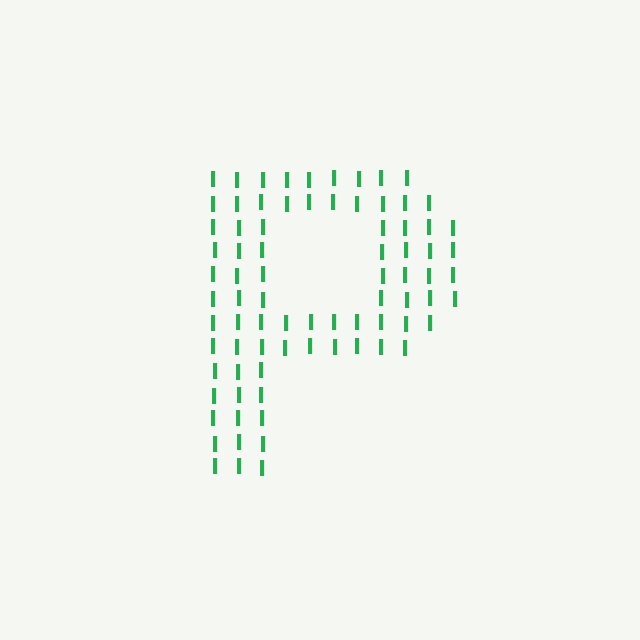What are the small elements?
The small elements are letter I's.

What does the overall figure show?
The overall figure shows the letter P.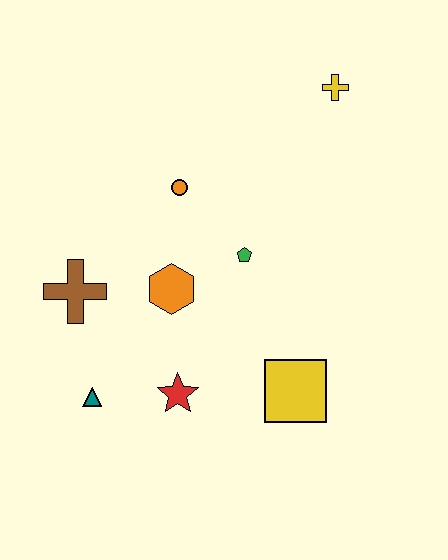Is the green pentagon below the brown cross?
No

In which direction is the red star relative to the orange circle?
The red star is below the orange circle.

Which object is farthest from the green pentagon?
The teal triangle is farthest from the green pentagon.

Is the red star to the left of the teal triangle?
No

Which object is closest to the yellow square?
The red star is closest to the yellow square.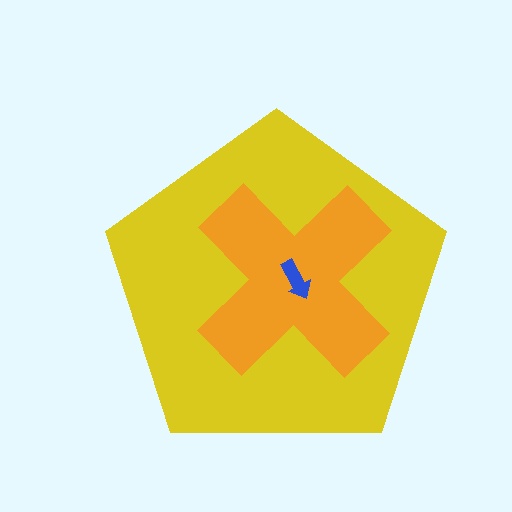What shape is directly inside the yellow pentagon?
The orange cross.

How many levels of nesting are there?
3.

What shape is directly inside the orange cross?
The blue arrow.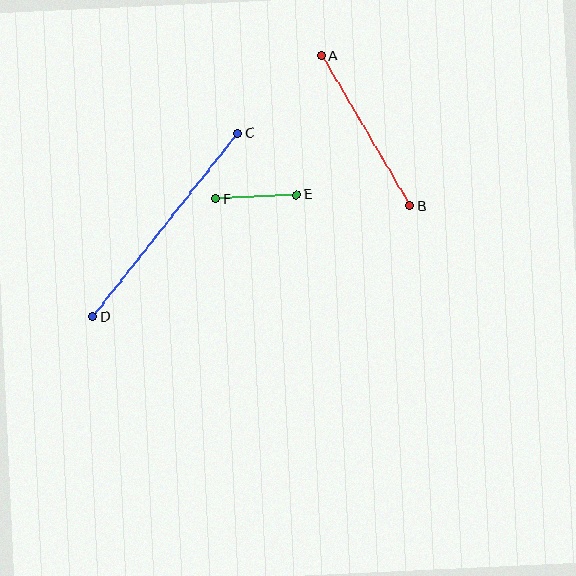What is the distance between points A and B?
The distance is approximately 174 pixels.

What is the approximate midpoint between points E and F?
The midpoint is at approximately (256, 197) pixels.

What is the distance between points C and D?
The distance is approximately 234 pixels.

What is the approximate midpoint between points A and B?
The midpoint is at approximately (366, 131) pixels.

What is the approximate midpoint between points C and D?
The midpoint is at approximately (165, 225) pixels.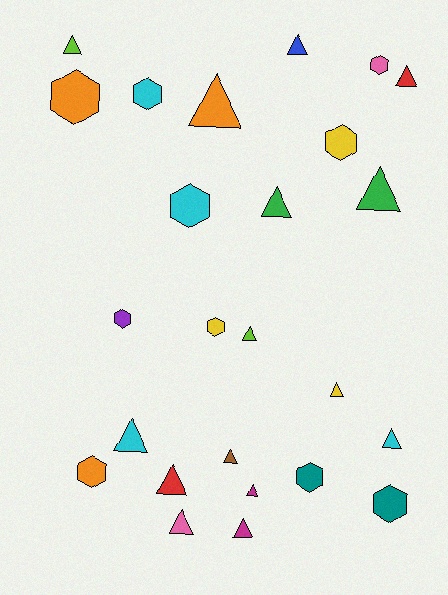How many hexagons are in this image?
There are 10 hexagons.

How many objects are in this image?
There are 25 objects.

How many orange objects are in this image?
There are 3 orange objects.